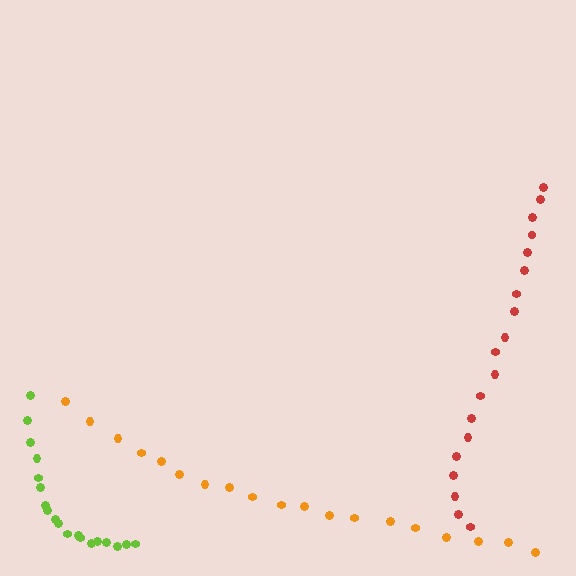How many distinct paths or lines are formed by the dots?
There are 3 distinct paths.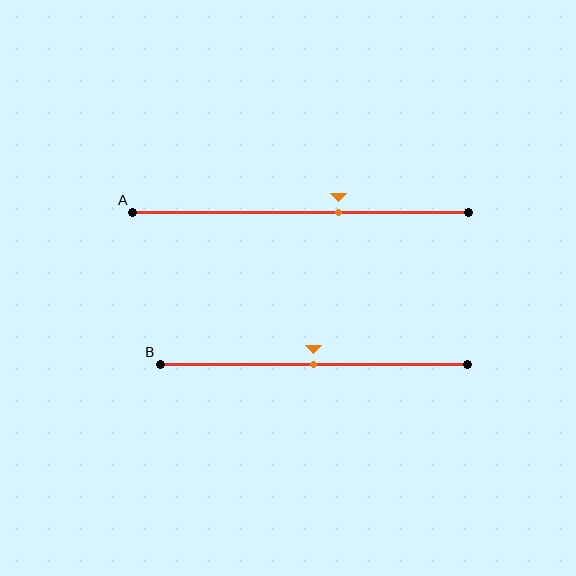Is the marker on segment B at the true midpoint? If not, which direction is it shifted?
Yes, the marker on segment B is at the true midpoint.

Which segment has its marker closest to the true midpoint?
Segment B has its marker closest to the true midpoint.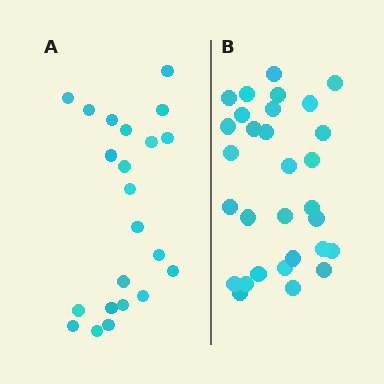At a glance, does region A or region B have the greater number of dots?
Region B (the right region) has more dots.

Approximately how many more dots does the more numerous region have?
Region B has roughly 8 or so more dots than region A.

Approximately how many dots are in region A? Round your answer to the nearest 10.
About 20 dots. (The exact count is 22, which rounds to 20.)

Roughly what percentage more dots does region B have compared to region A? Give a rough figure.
About 35% more.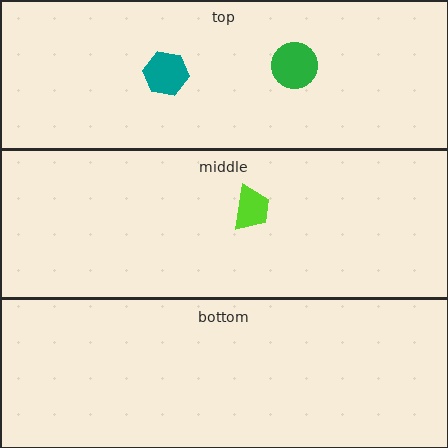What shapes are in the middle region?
The lime trapezoid.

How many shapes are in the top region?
2.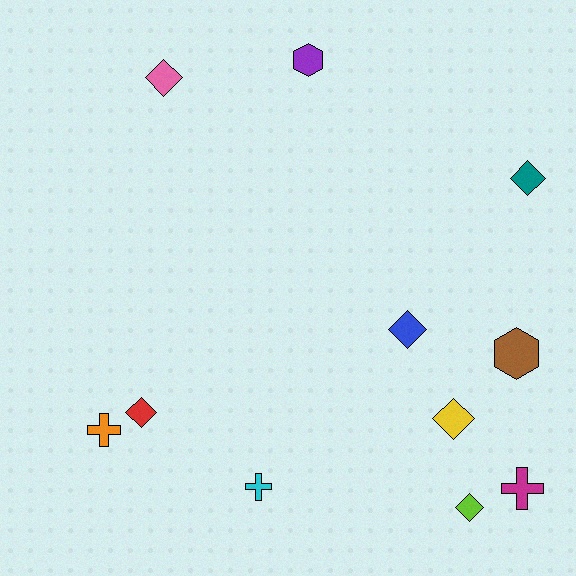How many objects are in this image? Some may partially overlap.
There are 11 objects.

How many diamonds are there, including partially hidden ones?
There are 6 diamonds.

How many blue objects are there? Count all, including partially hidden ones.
There is 1 blue object.